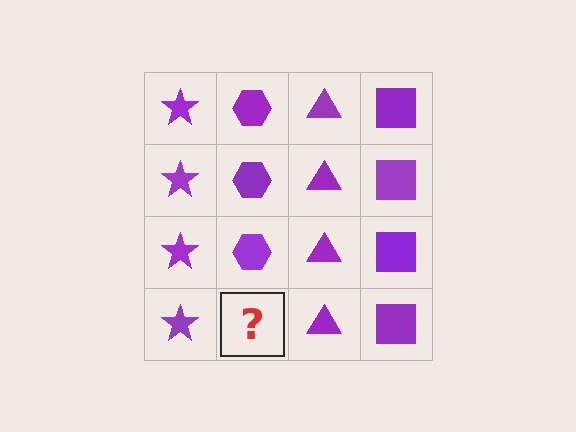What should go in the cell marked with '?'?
The missing cell should contain a purple hexagon.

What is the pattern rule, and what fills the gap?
The rule is that each column has a consistent shape. The gap should be filled with a purple hexagon.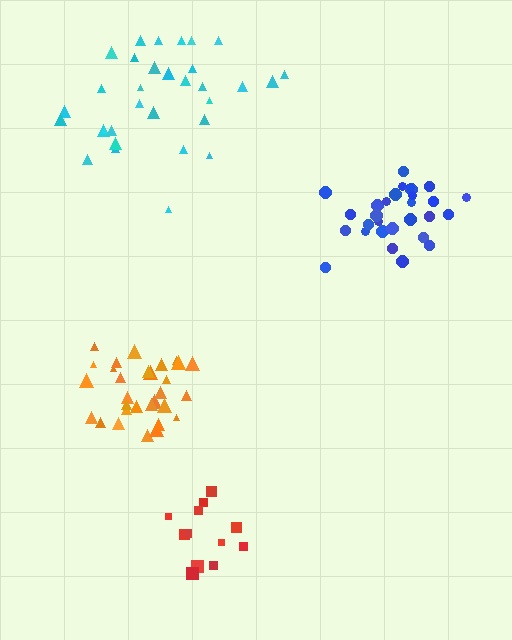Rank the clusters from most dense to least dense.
orange, blue, red, cyan.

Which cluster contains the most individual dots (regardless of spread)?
Cyan (32).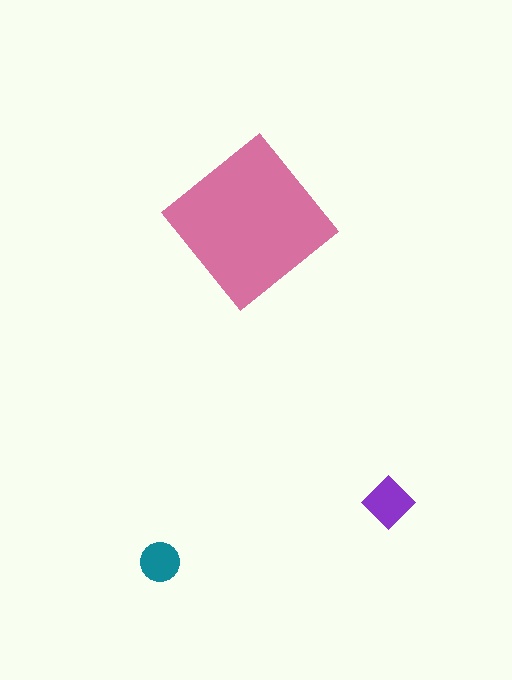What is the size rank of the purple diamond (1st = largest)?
2nd.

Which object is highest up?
The pink diamond is topmost.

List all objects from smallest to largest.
The teal circle, the purple diamond, the pink diamond.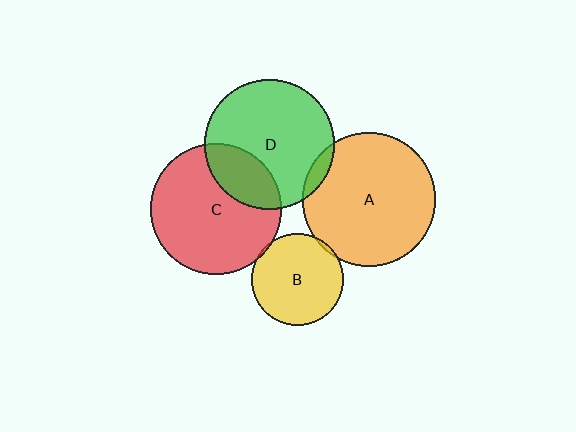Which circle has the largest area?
Circle A (orange).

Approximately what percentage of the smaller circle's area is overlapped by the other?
Approximately 5%.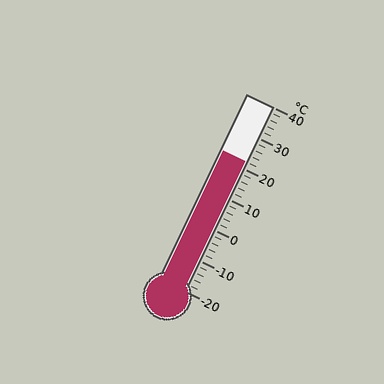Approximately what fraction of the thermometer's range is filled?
The thermometer is filled to approximately 70% of its range.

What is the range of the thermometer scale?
The thermometer scale ranges from -20°C to 40°C.